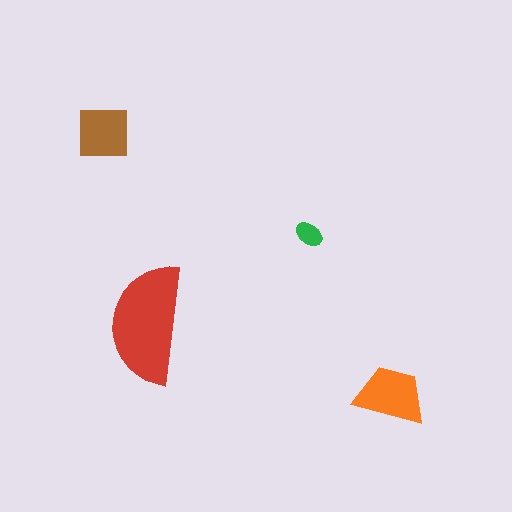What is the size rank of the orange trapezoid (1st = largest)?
2nd.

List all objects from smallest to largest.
The green ellipse, the brown square, the orange trapezoid, the red semicircle.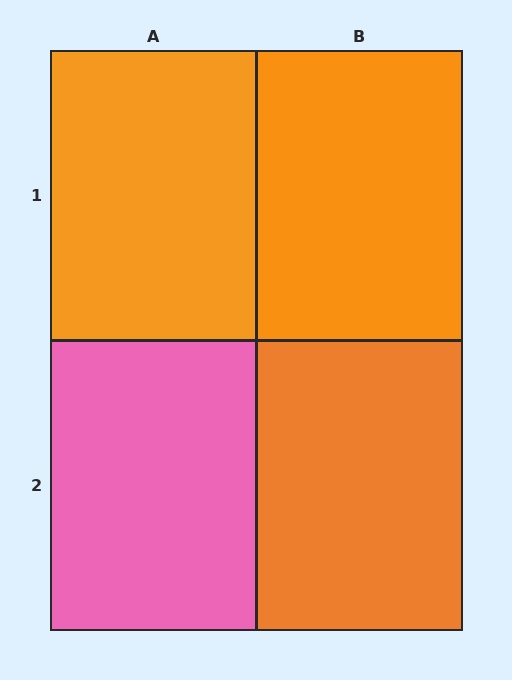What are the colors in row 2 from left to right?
Pink, orange.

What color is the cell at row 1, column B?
Orange.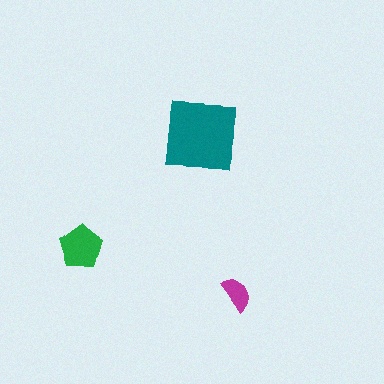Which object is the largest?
The teal square.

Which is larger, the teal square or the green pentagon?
The teal square.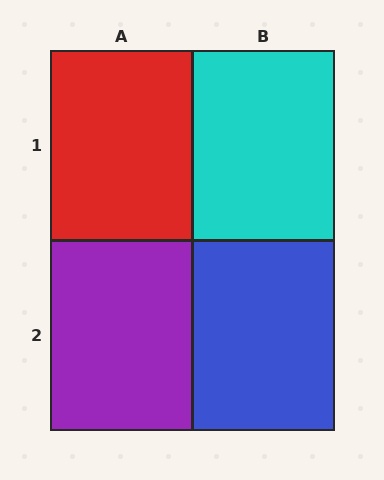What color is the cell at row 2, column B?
Blue.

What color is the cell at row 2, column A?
Purple.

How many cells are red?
1 cell is red.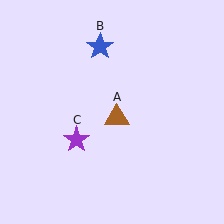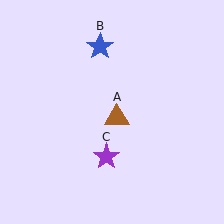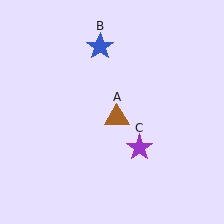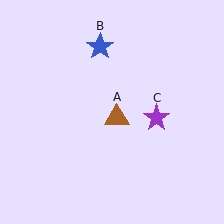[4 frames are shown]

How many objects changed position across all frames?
1 object changed position: purple star (object C).